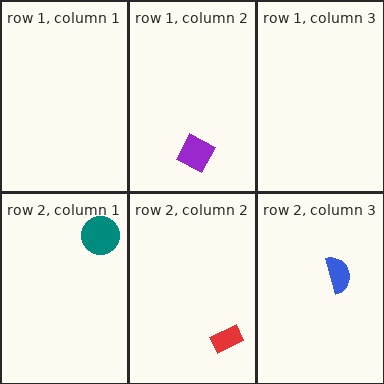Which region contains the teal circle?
The row 2, column 1 region.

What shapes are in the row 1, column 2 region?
The purple square.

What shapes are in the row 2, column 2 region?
The red rectangle.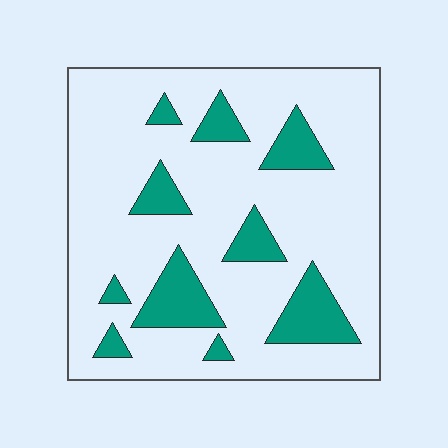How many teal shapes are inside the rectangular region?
10.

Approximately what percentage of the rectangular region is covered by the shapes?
Approximately 20%.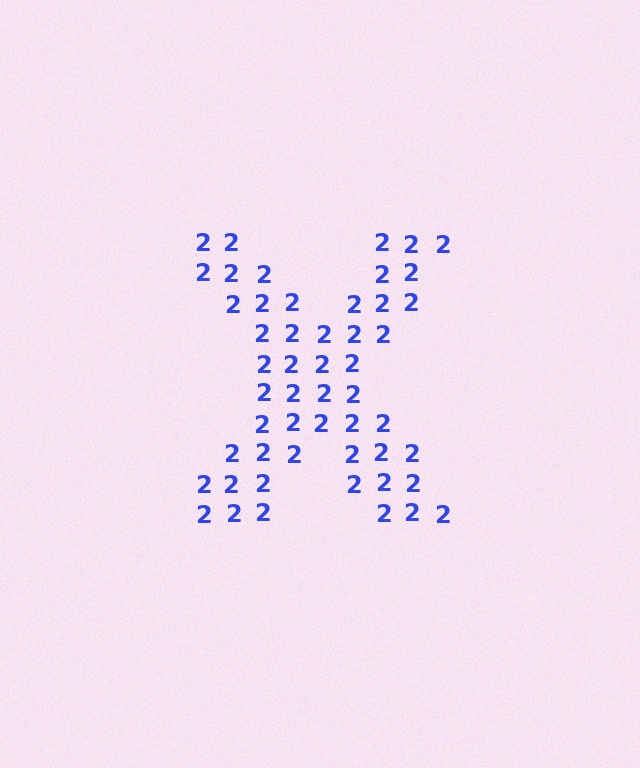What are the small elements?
The small elements are digit 2's.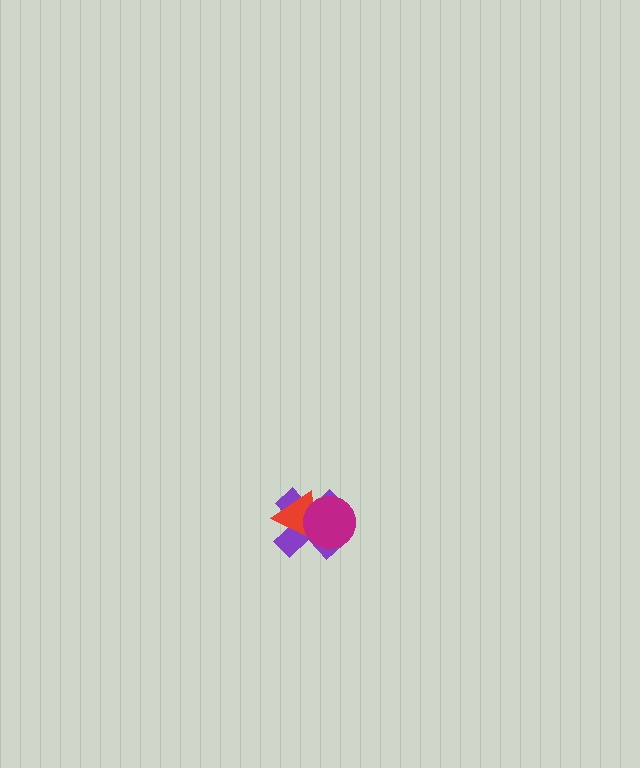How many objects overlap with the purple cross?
2 objects overlap with the purple cross.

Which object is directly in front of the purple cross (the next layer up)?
The red triangle is directly in front of the purple cross.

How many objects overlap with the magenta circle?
2 objects overlap with the magenta circle.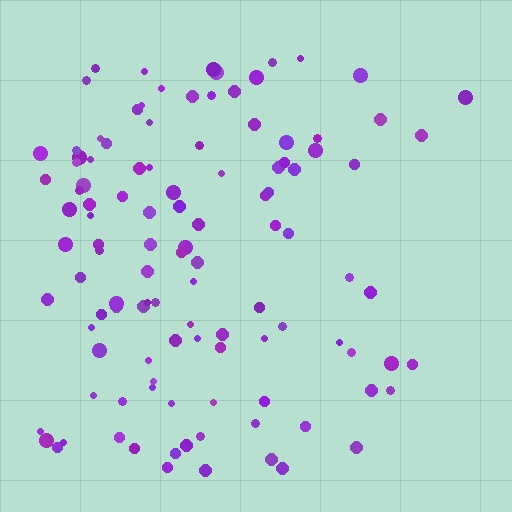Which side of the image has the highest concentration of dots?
The left.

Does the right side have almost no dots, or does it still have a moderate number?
Still a moderate number, just noticeably fewer than the left.